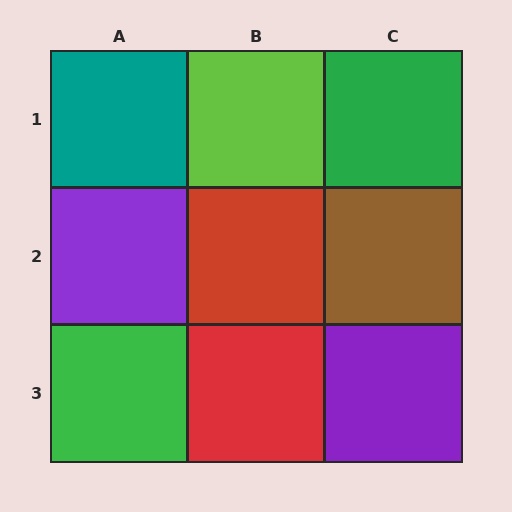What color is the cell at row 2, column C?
Brown.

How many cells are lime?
1 cell is lime.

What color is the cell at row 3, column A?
Green.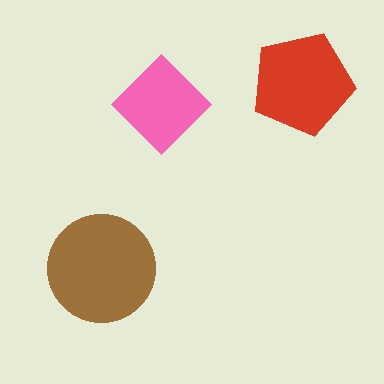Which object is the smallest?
The pink diamond.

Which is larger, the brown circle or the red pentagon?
The brown circle.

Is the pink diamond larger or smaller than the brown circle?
Smaller.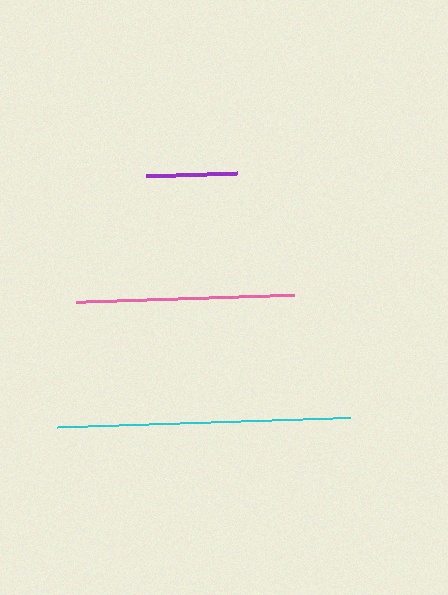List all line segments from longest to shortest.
From longest to shortest: cyan, pink, purple.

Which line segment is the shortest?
The purple line is the shortest at approximately 91 pixels.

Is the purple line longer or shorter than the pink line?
The pink line is longer than the purple line.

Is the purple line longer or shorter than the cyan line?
The cyan line is longer than the purple line.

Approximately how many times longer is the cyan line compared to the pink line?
The cyan line is approximately 1.3 times the length of the pink line.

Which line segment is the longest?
The cyan line is the longest at approximately 293 pixels.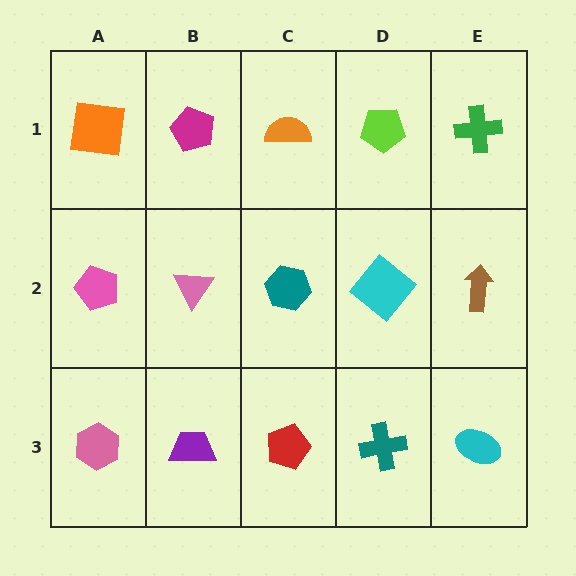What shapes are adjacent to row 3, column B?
A pink triangle (row 2, column B), a pink hexagon (row 3, column A), a red pentagon (row 3, column C).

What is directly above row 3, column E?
A brown arrow.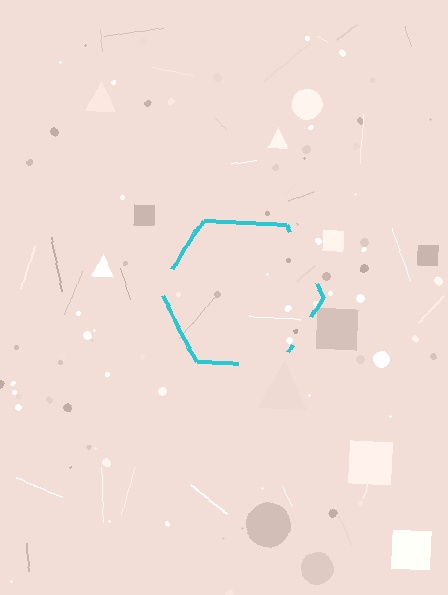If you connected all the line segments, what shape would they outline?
They would outline a hexagon.